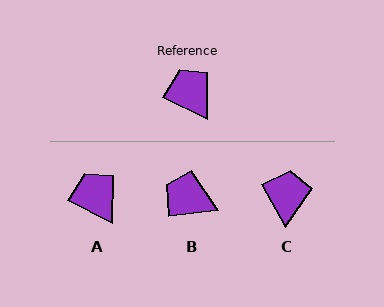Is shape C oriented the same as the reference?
No, it is off by about 33 degrees.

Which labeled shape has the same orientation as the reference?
A.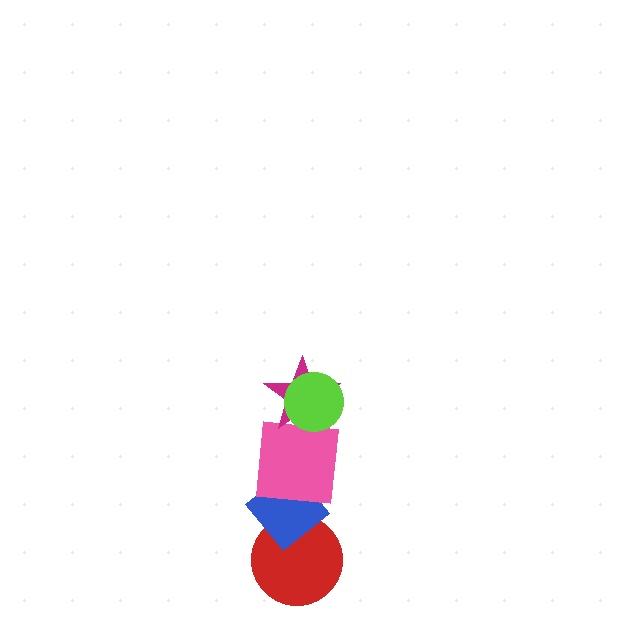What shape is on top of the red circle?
The blue diamond is on top of the red circle.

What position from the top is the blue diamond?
The blue diamond is 4th from the top.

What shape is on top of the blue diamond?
The pink square is on top of the blue diamond.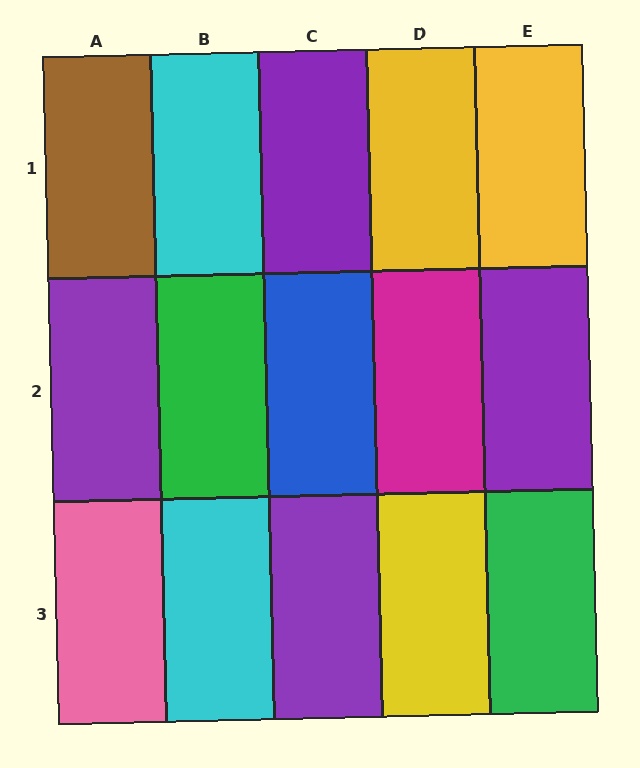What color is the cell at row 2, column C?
Blue.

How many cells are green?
2 cells are green.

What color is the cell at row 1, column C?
Purple.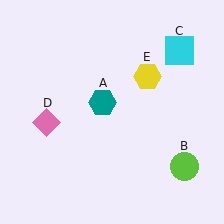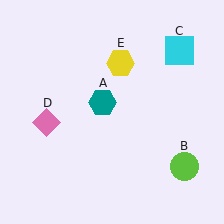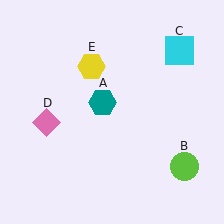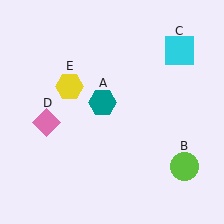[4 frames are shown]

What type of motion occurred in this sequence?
The yellow hexagon (object E) rotated counterclockwise around the center of the scene.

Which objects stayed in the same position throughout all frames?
Teal hexagon (object A) and lime circle (object B) and cyan square (object C) and pink diamond (object D) remained stationary.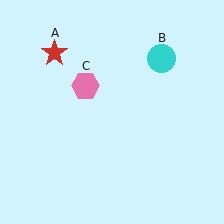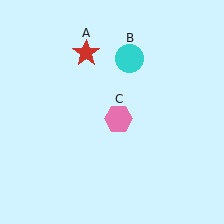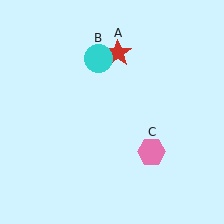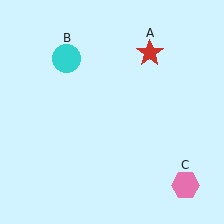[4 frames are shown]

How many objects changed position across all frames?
3 objects changed position: red star (object A), cyan circle (object B), pink hexagon (object C).